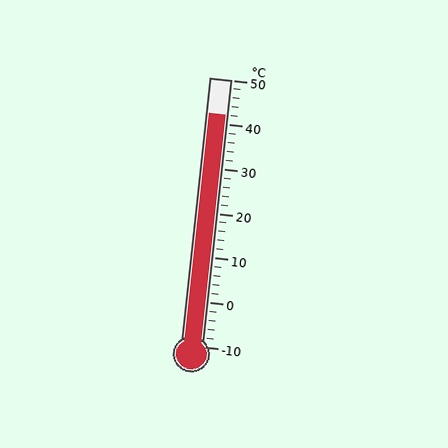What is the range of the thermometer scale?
The thermometer scale ranges from -10°C to 50°C.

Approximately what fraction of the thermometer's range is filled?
The thermometer is filled to approximately 85% of its range.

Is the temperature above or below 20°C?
The temperature is above 20°C.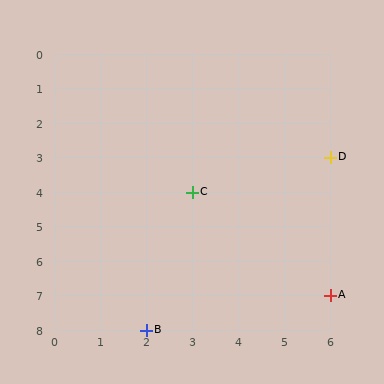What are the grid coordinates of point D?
Point D is at grid coordinates (6, 3).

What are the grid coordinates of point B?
Point B is at grid coordinates (2, 8).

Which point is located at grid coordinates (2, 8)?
Point B is at (2, 8).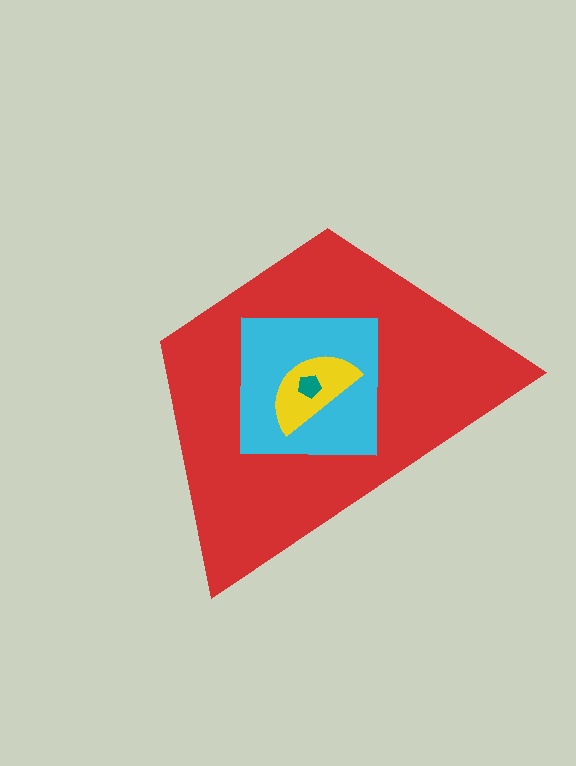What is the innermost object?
The teal pentagon.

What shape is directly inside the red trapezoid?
The cyan square.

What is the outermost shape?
The red trapezoid.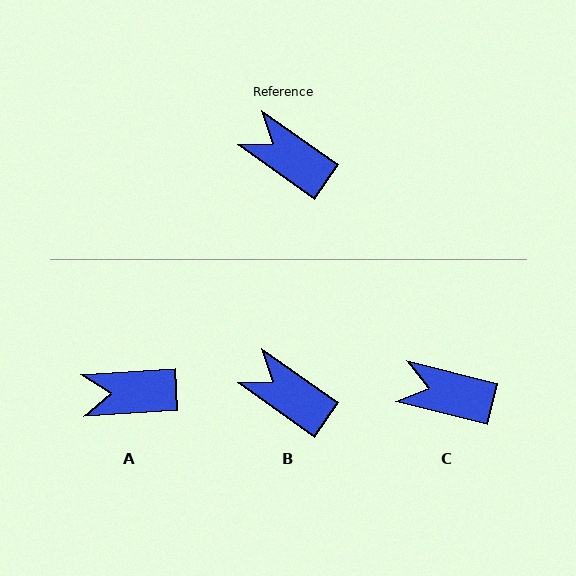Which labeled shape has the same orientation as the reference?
B.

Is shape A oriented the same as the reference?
No, it is off by about 39 degrees.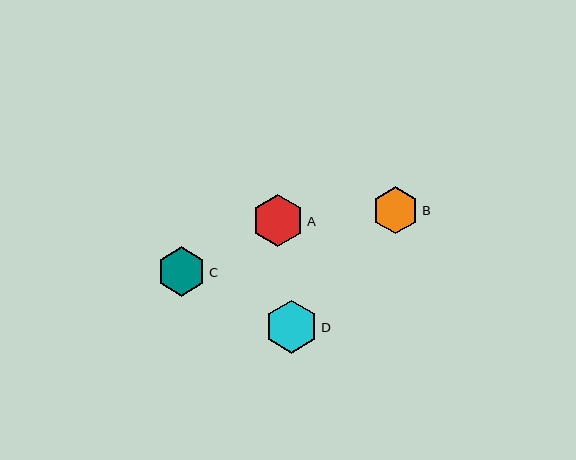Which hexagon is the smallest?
Hexagon B is the smallest with a size of approximately 47 pixels.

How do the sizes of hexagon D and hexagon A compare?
Hexagon D and hexagon A are approximately the same size.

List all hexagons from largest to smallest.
From largest to smallest: D, A, C, B.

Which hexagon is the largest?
Hexagon D is the largest with a size of approximately 53 pixels.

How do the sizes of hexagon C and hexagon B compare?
Hexagon C and hexagon B are approximately the same size.